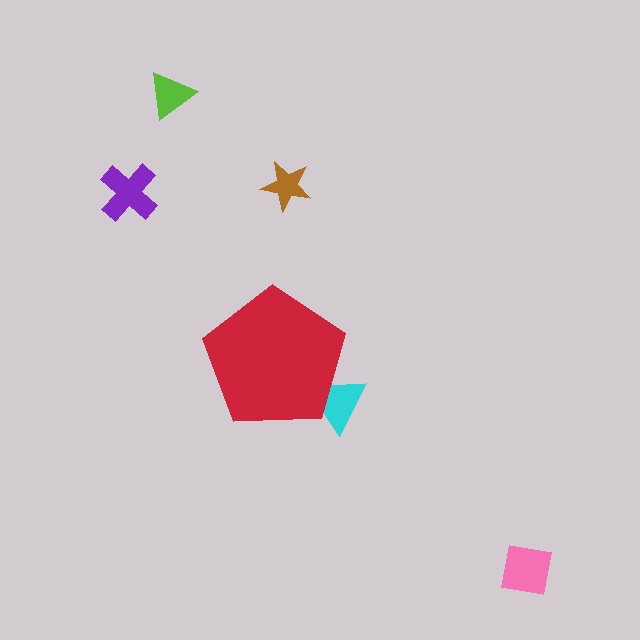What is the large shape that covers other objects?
A red pentagon.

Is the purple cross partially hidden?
No, the purple cross is fully visible.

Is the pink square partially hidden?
No, the pink square is fully visible.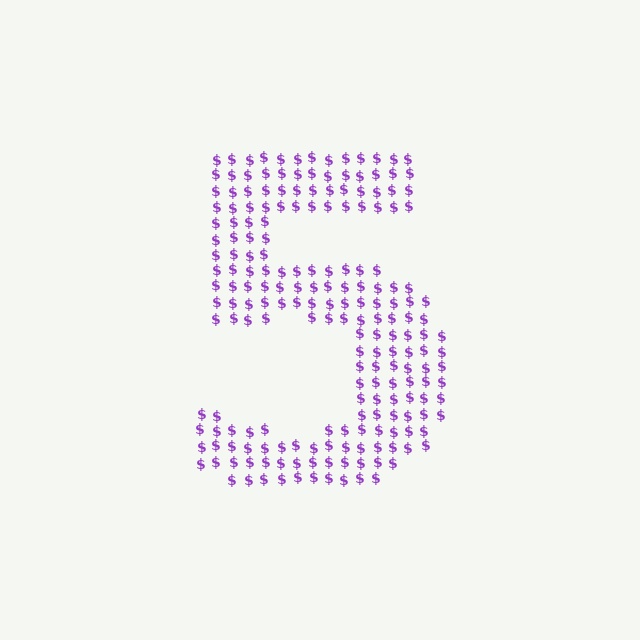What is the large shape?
The large shape is the digit 5.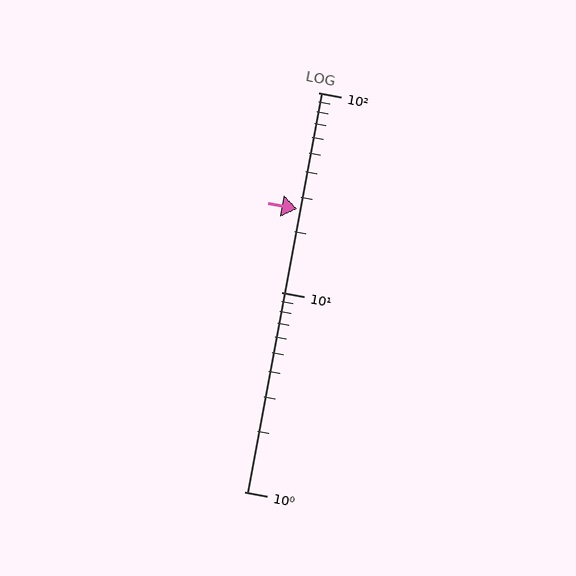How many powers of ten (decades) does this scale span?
The scale spans 2 decades, from 1 to 100.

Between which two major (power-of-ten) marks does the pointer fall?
The pointer is between 10 and 100.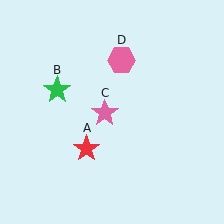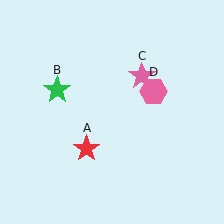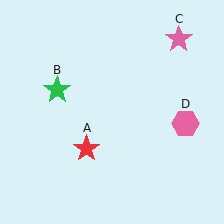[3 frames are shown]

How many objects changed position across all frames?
2 objects changed position: pink star (object C), pink hexagon (object D).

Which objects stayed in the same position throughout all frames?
Red star (object A) and green star (object B) remained stationary.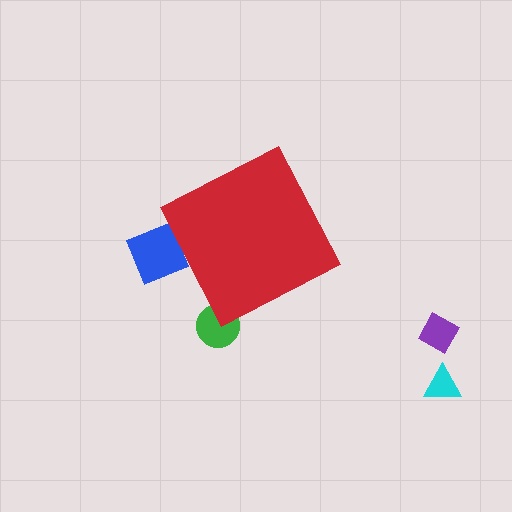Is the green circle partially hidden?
Yes, the green circle is partially hidden behind the red diamond.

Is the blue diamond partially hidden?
Yes, the blue diamond is partially hidden behind the red diamond.